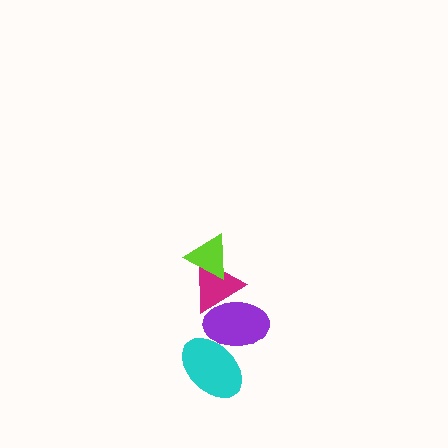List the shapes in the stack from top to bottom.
From top to bottom: the lime triangle, the magenta triangle, the purple ellipse, the cyan ellipse.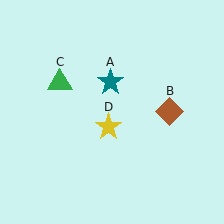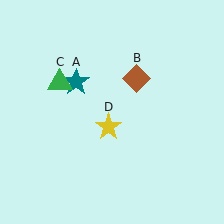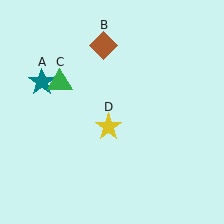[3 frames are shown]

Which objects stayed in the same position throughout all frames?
Green triangle (object C) and yellow star (object D) remained stationary.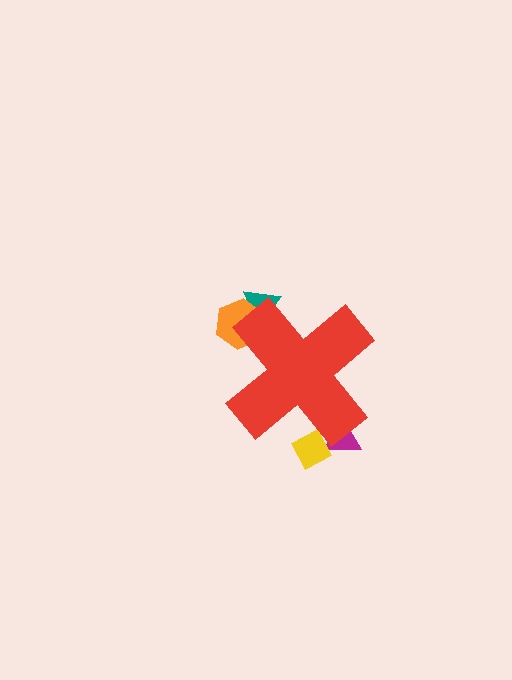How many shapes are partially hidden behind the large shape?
4 shapes are partially hidden.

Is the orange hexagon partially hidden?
Yes, the orange hexagon is partially hidden behind the red cross.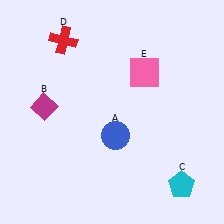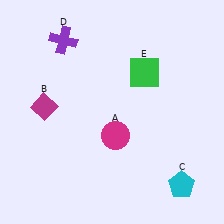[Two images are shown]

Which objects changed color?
A changed from blue to magenta. D changed from red to purple. E changed from pink to green.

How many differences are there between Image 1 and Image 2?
There are 3 differences between the two images.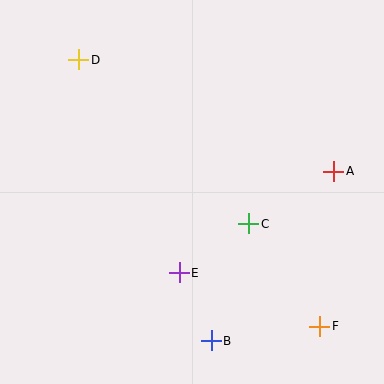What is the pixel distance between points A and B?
The distance between A and B is 209 pixels.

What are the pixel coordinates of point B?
Point B is at (211, 341).